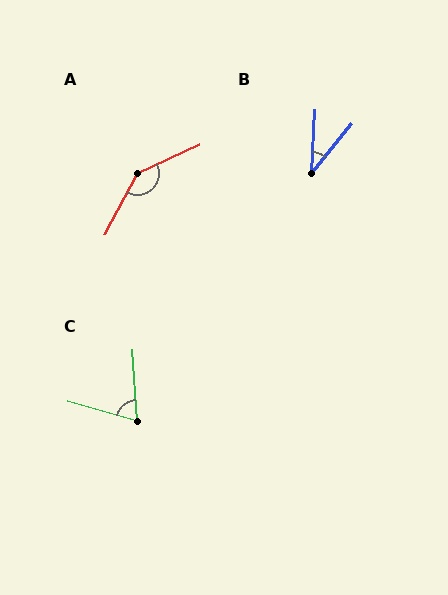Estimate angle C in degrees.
Approximately 70 degrees.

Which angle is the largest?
A, at approximately 143 degrees.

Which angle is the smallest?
B, at approximately 36 degrees.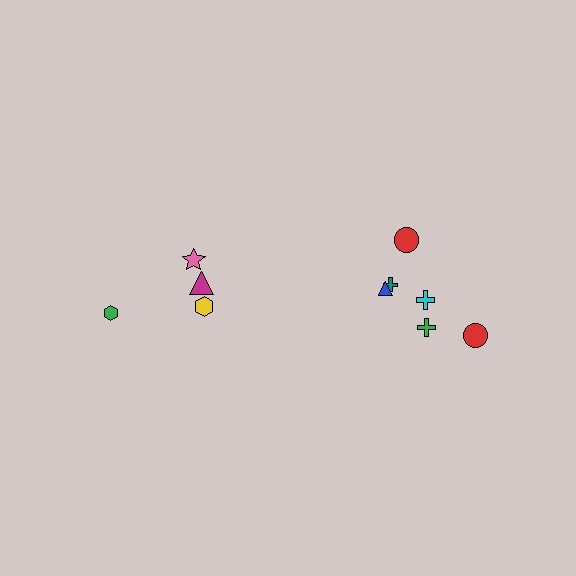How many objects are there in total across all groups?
There are 10 objects.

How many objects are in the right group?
There are 6 objects.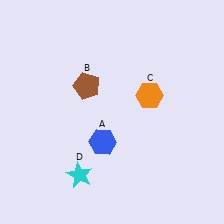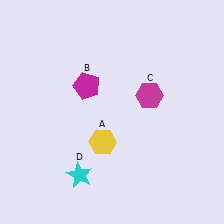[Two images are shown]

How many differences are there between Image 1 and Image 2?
There are 3 differences between the two images.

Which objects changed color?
A changed from blue to yellow. B changed from brown to magenta. C changed from orange to magenta.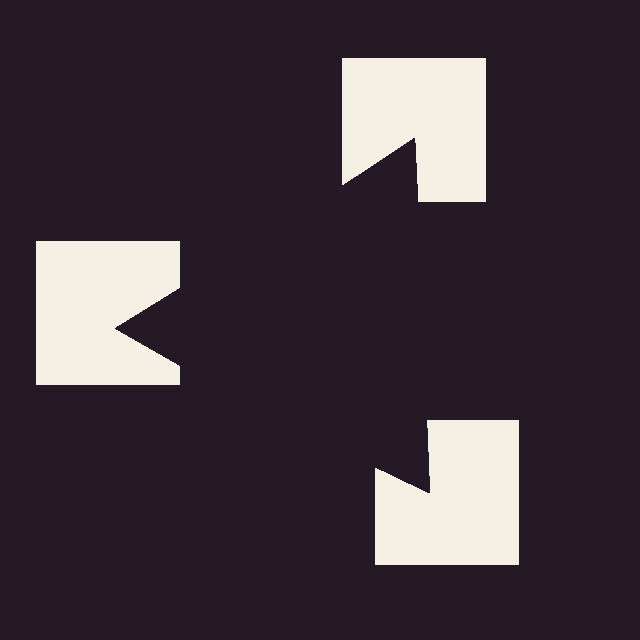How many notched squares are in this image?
There are 3 — one at each vertex of the illusory triangle.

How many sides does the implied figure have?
3 sides.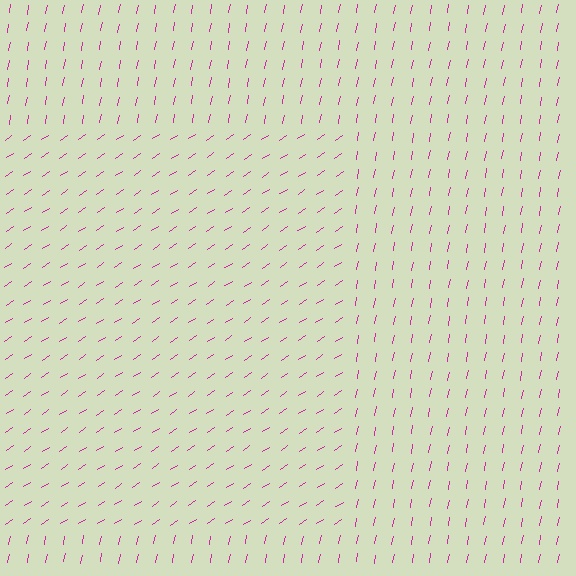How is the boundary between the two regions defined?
The boundary is defined purely by a change in line orientation (approximately 45 degrees difference). All lines are the same color and thickness.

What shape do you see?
I see a rectangle.